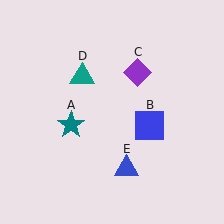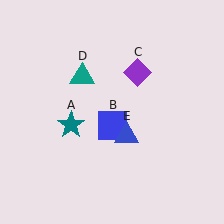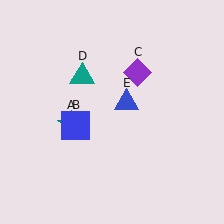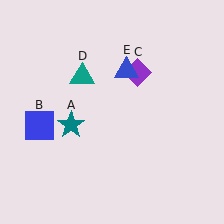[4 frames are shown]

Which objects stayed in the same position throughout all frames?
Teal star (object A) and purple diamond (object C) and teal triangle (object D) remained stationary.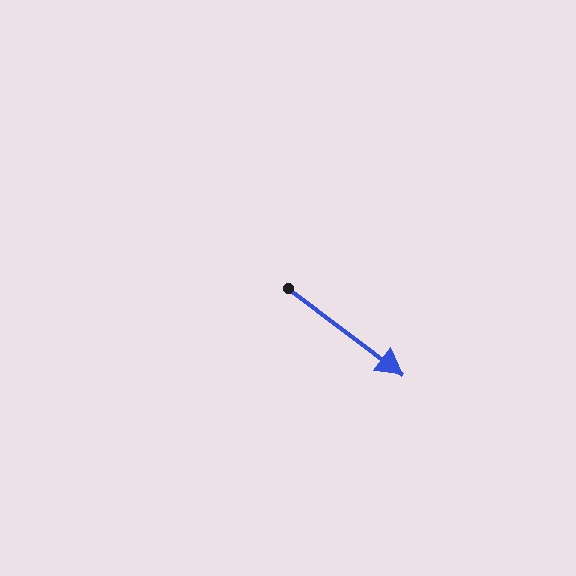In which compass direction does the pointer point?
Southeast.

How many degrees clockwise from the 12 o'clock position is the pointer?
Approximately 127 degrees.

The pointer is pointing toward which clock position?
Roughly 4 o'clock.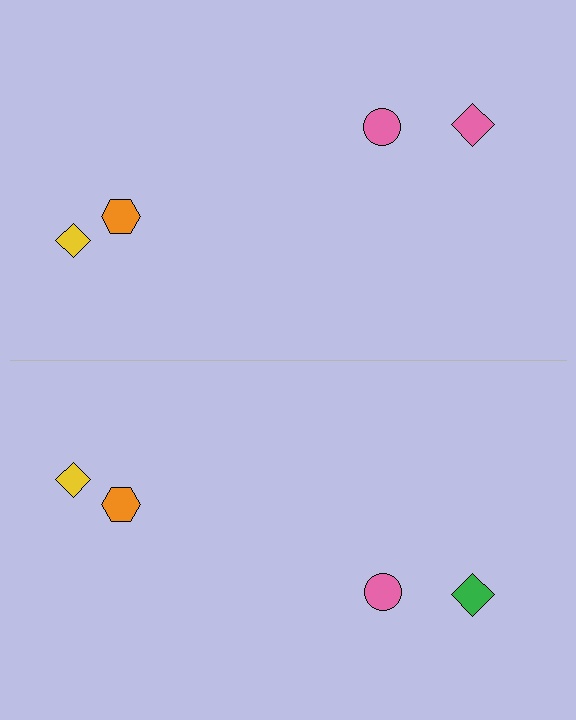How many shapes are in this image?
There are 8 shapes in this image.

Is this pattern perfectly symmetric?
No, the pattern is not perfectly symmetric. The green diamond on the bottom side breaks the symmetry — its mirror counterpart is pink.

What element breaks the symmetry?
The green diamond on the bottom side breaks the symmetry — its mirror counterpart is pink.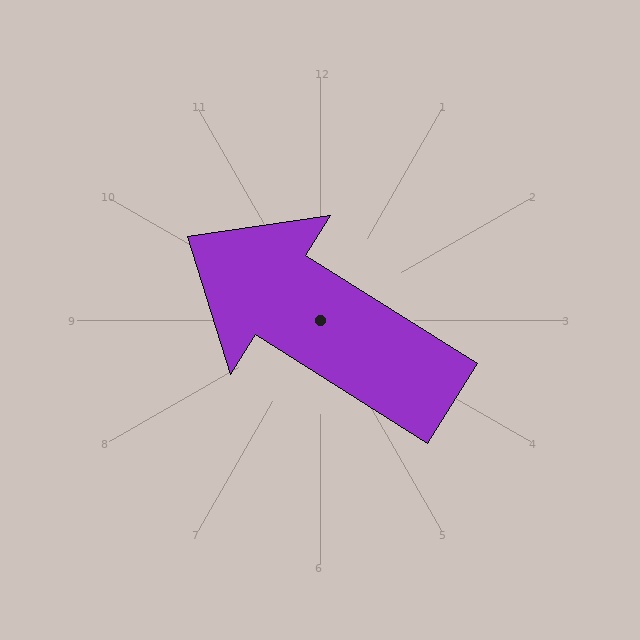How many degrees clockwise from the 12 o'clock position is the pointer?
Approximately 302 degrees.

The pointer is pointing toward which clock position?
Roughly 10 o'clock.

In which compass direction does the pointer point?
Northwest.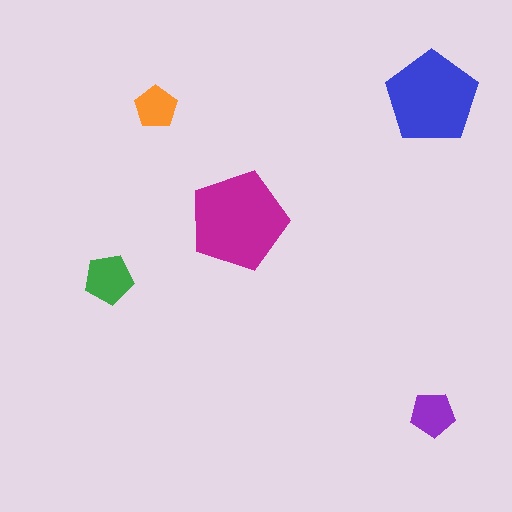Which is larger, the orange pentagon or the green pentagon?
The green one.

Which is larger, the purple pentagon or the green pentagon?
The green one.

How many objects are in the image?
There are 5 objects in the image.